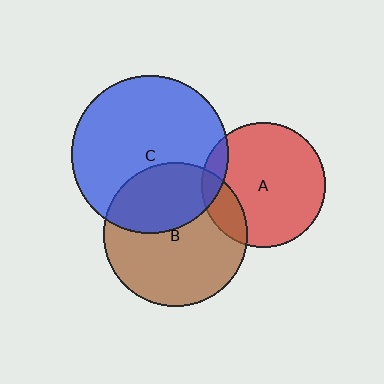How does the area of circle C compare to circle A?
Approximately 1.6 times.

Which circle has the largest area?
Circle C (blue).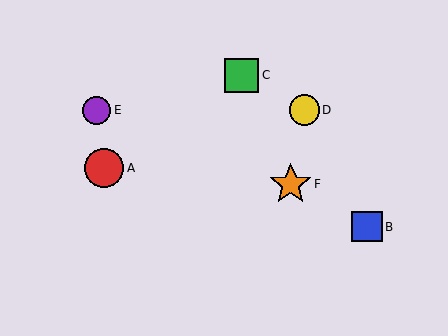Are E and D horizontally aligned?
Yes, both are at y≈110.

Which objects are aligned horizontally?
Objects D, E are aligned horizontally.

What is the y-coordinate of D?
Object D is at y≈110.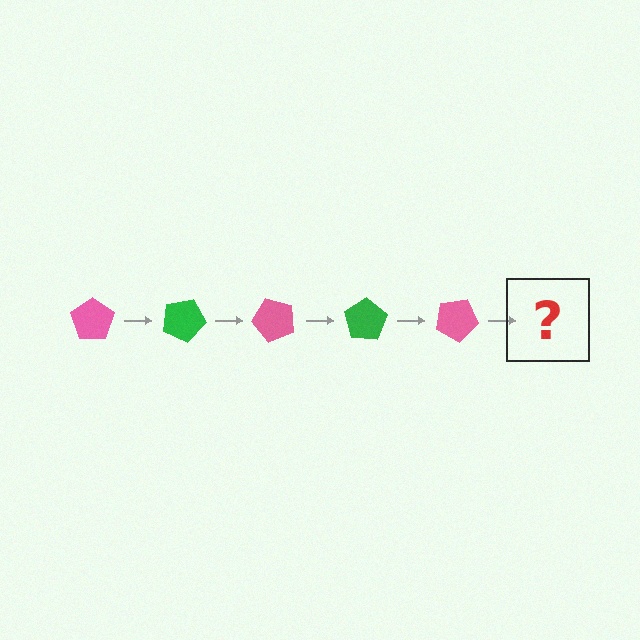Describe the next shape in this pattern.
It should be a green pentagon, rotated 125 degrees from the start.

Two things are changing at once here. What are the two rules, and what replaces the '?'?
The two rules are that it rotates 25 degrees each step and the color cycles through pink and green. The '?' should be a green pentagon, rotated 125 degrees from the start.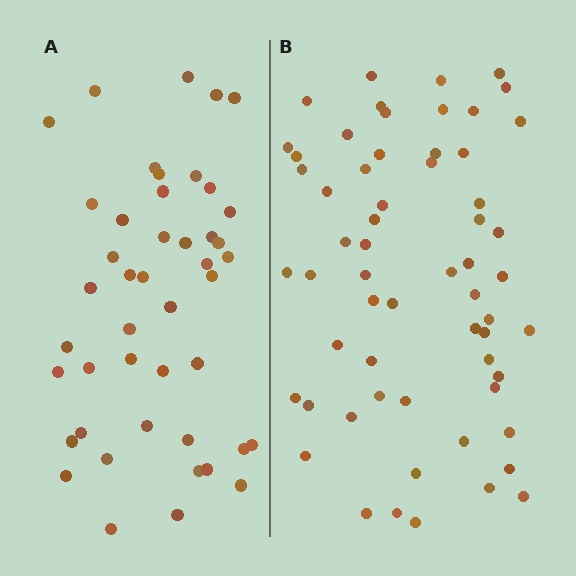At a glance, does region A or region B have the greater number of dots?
Region B (the right region) has more dots.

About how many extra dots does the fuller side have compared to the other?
Region B has approximately 15 more dots than region A.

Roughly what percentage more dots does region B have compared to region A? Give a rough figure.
About 35% more.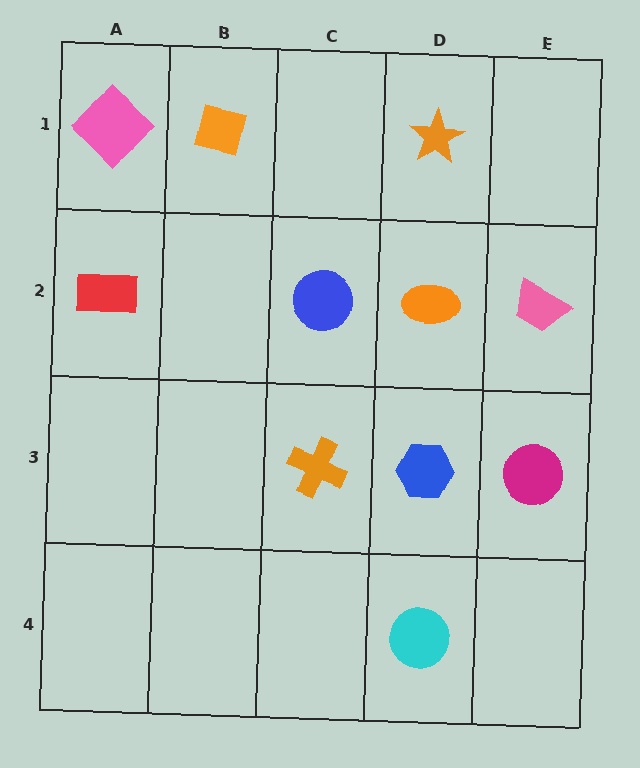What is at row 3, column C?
An orange cross.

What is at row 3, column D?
A blue hexagon.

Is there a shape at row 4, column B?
No, that cell is empty.